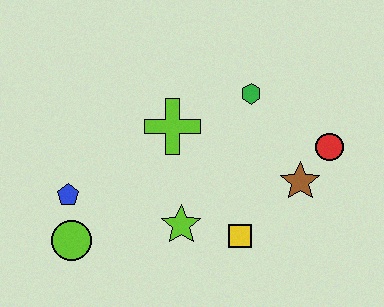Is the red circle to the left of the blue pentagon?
No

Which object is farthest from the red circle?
The lime circle is farthest from the red circle.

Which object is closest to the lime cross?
The green hexagon is closest to the lime cross.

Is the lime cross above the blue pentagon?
Yes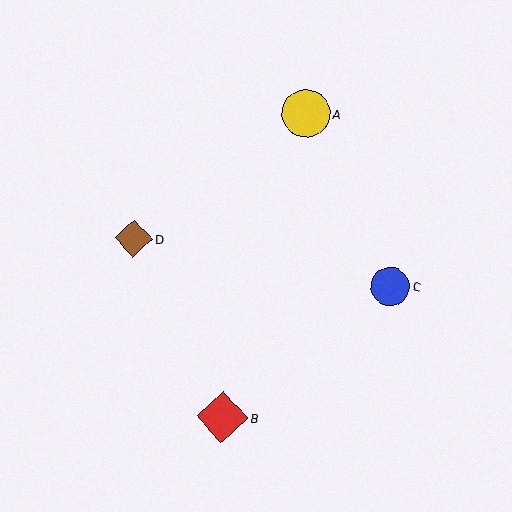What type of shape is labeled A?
Shape A is a yellow circle.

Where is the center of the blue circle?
The center of the blue circle is at (390, 286).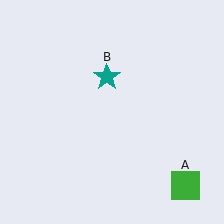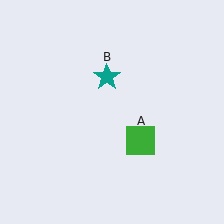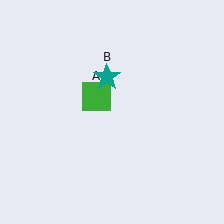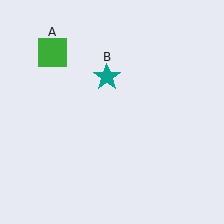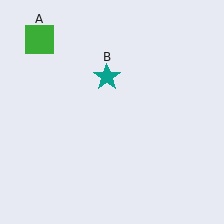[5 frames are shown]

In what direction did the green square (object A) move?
The green square (object A) moved up and to the left.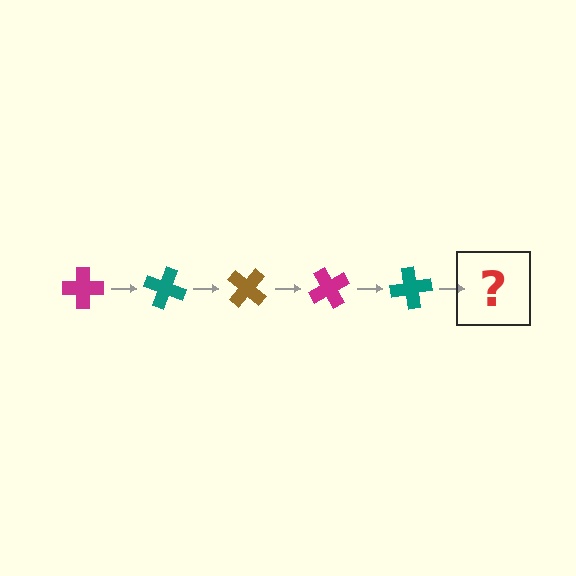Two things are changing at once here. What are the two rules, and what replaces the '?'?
The two rules are that it rotates 20 degrees each step and the color cycles through magenta, teal, and brown. The '?' should be a brown cross, rotated 100 degrees from the start.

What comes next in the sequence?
The next element should be a brown cross, rotated 100 degrees from the start.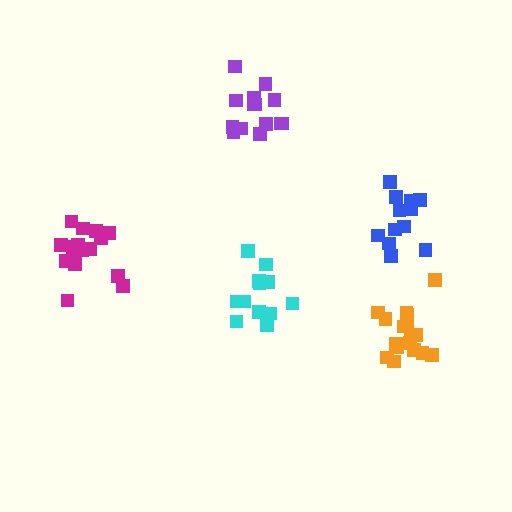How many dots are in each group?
Group 1: 12 dots, Group 2: 14 dots, Group 3: 12 dots, Group 4: 17 dots, Group 5: 16 dots (71 total).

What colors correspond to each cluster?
The clusters are colored: cyan, purple, blue, orange, magenta.